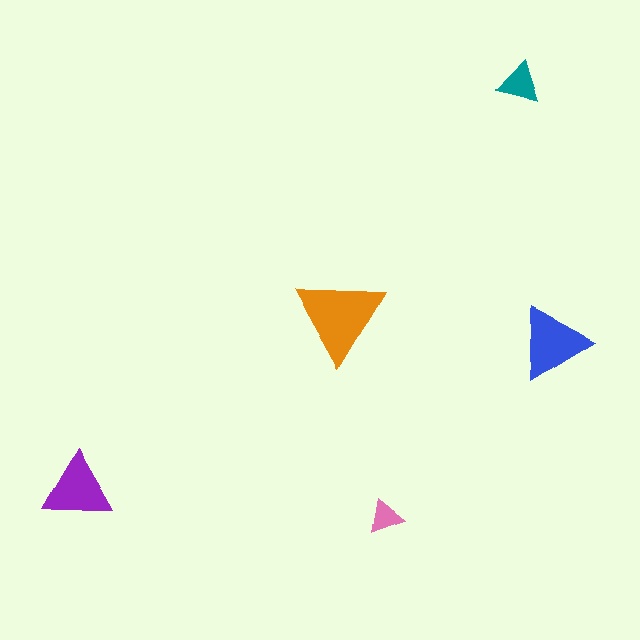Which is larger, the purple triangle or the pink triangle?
The purple one.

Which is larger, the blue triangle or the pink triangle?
The blue one.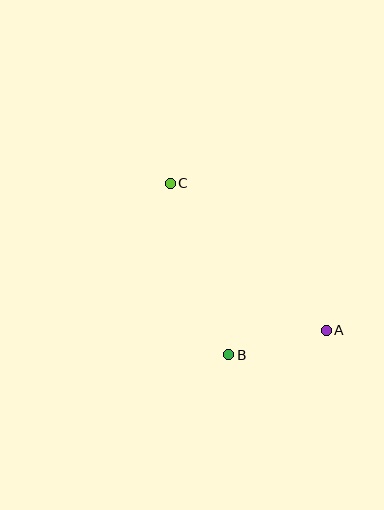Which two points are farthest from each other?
Points A and C are farthest from each other.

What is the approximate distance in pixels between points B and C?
The distance between B and C is approximately 182 pixels.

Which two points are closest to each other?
Points A and B are closest to each other.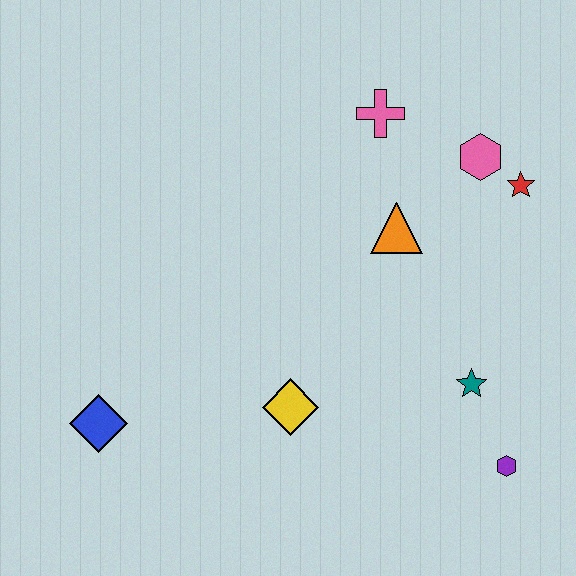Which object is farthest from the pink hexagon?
The blue diamond is farthest from the pink hexagon.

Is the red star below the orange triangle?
No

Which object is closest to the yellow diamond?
The teal star is closest to the yellow diamond.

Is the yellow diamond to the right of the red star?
No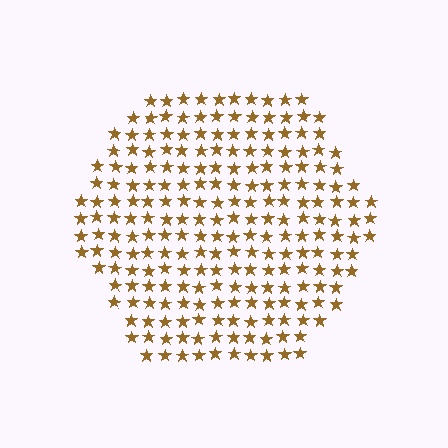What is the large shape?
The large shape is a hexagon.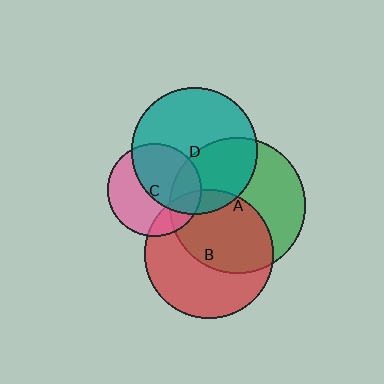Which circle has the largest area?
Circle A (green).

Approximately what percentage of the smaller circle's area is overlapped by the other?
Approximately 40%.